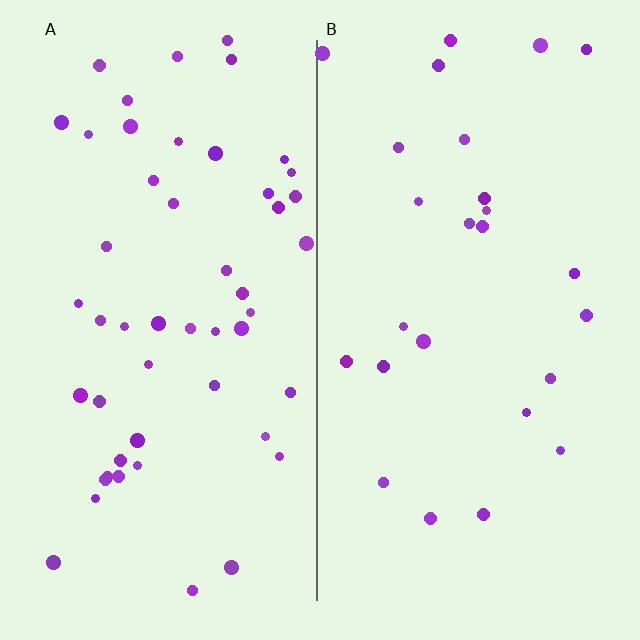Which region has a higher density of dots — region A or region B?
A (the left).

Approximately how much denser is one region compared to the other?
Approximately 2.0× — region A over region B.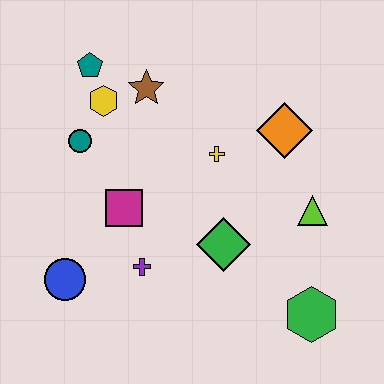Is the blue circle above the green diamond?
No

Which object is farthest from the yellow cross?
The blue circle is farthest from the yellow cross.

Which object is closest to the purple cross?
The magenta square is closest to the purple cross.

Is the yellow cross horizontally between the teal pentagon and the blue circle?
No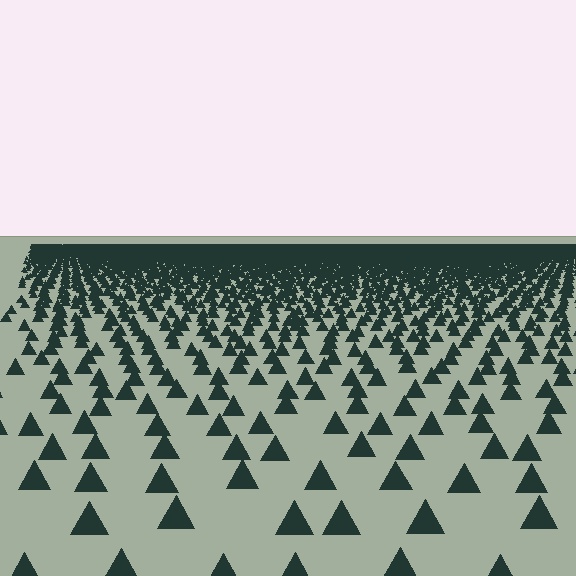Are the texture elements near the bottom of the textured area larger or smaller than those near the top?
Larger. Near the bottom, elements are closer to the viewer and appear at a bigger on-screen size.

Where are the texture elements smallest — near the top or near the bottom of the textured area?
Near the top.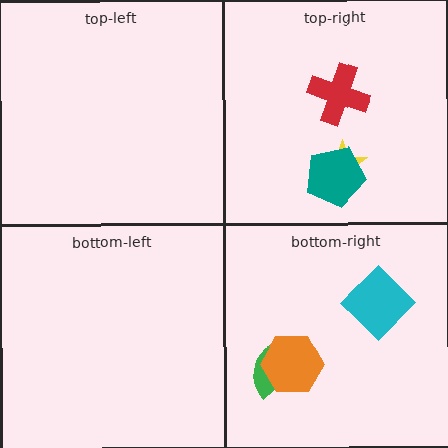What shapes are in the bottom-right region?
The cyan diamond, the green semicircle, the orange hexagon.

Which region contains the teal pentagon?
The top-right region.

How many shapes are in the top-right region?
3.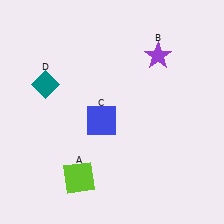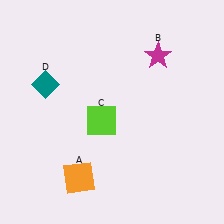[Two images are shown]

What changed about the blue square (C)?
In Image 1, C is blue. In Image 2, it changed to lime.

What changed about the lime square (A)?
In Image 1, A is lime. In Image 2, it changed to orange.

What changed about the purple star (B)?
In Image 1, B is purple. In Image 2, it changed to magenta.